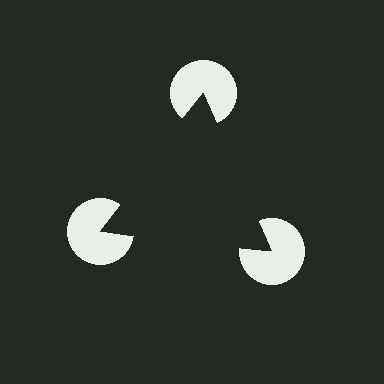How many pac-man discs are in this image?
There are 3 — one at each vertex of the illusory triangle.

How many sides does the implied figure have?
3 sides.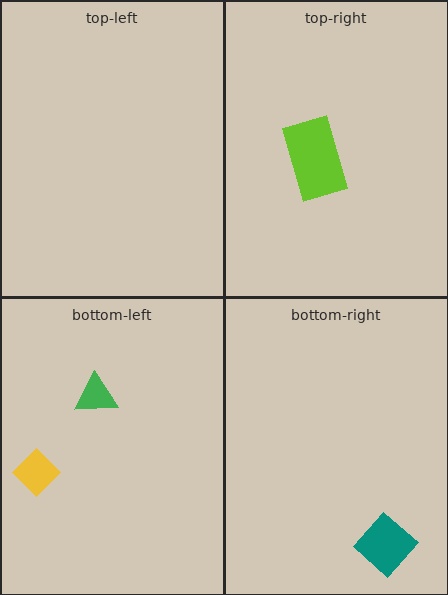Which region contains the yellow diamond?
The bottom-left region.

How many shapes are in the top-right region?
1.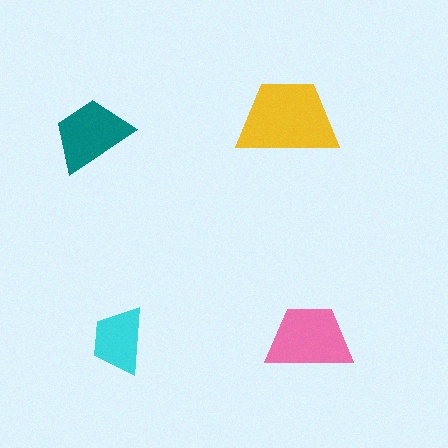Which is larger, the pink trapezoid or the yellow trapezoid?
The yellow one.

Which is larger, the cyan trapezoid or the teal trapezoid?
The teal one.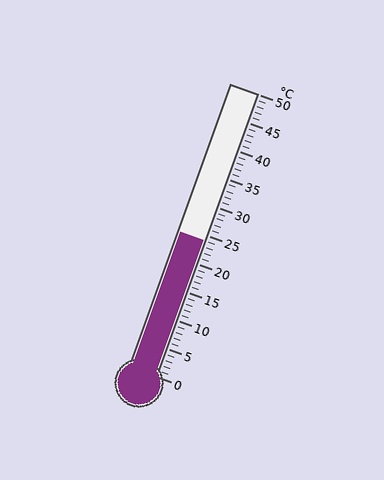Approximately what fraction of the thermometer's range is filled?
The thermometer is filled to approximately 50% of its range.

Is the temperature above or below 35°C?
The temperature is below 35°C.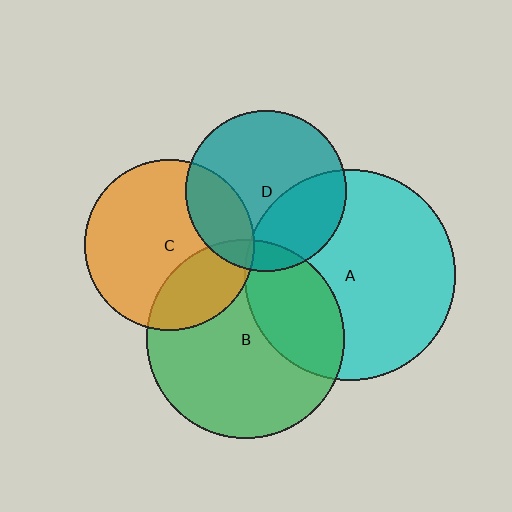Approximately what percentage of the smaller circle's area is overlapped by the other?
Approximately 25%.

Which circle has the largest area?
Circle A (cyan).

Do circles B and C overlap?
Yes.